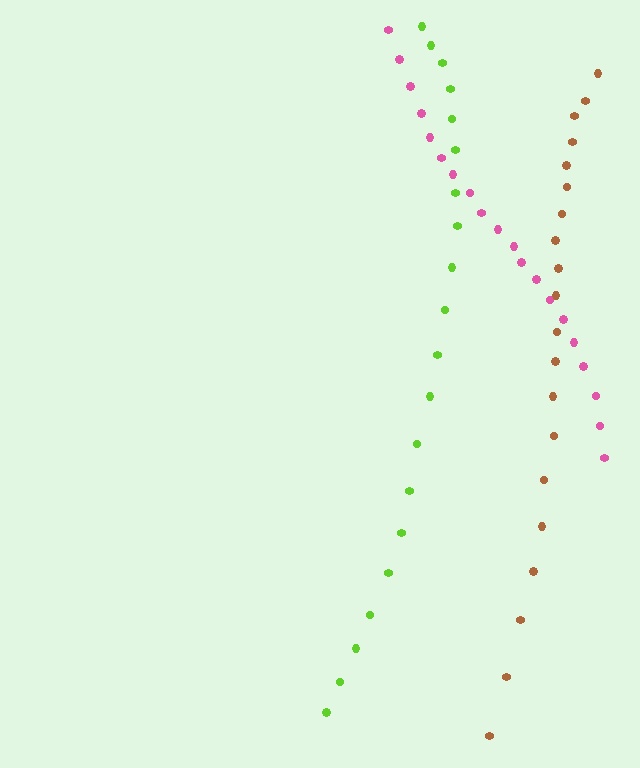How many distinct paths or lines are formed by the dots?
There are 3 distinct paths.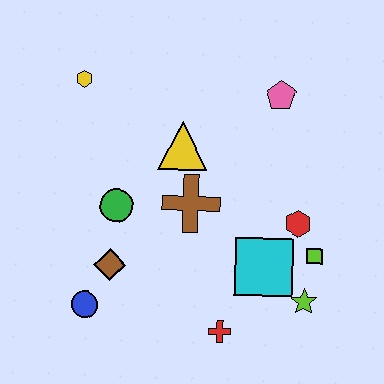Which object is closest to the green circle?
The brown diamond is closest to the green circle.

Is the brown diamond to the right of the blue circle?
Yes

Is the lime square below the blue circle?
No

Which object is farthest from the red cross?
The yellow hexagon is farthest from the red cross.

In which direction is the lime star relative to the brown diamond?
The lime star is to the right of the brown diamond.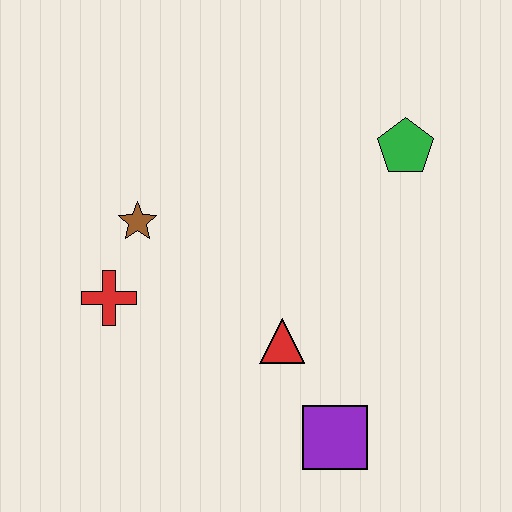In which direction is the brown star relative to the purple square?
The brown star is above the purple square.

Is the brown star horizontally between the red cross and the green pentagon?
Yes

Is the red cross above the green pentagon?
No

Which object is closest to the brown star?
The red cross is closest to the brown star.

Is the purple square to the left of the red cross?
No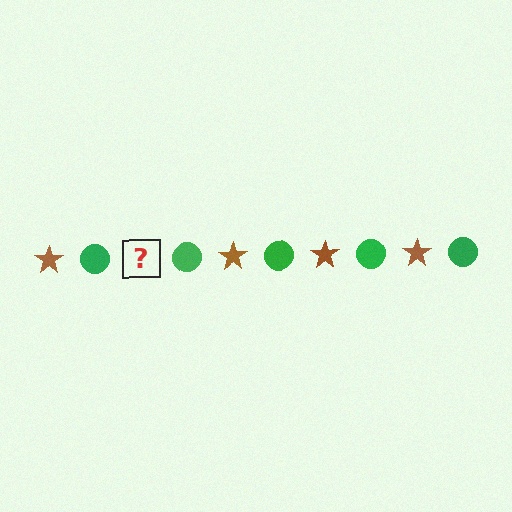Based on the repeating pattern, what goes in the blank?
The blank should be a brown star.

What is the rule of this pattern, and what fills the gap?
The rule is that the pattern alternates between brown star and green circle. The gap should be filled with a brown star.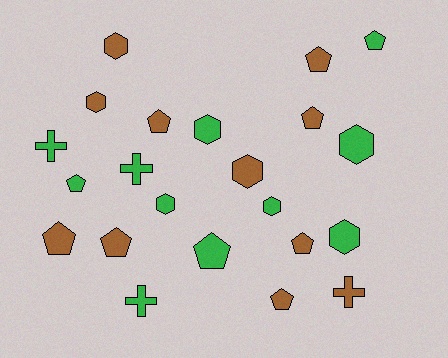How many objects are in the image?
There are 22 objects.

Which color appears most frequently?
Brown, with 11 objects.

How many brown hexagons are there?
There are 3 brown hexagons.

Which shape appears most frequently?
Pentagon, with 10 objects.